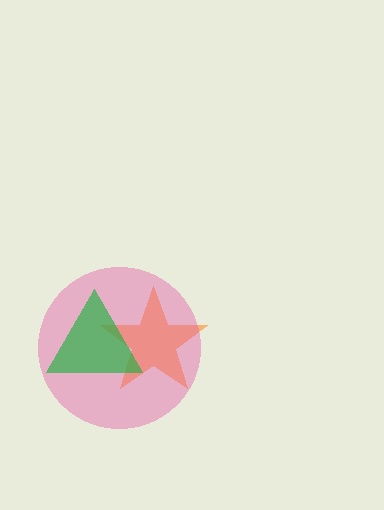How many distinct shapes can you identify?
There are 3 distinct shapes: an orange star, a pink circle, a green triangle.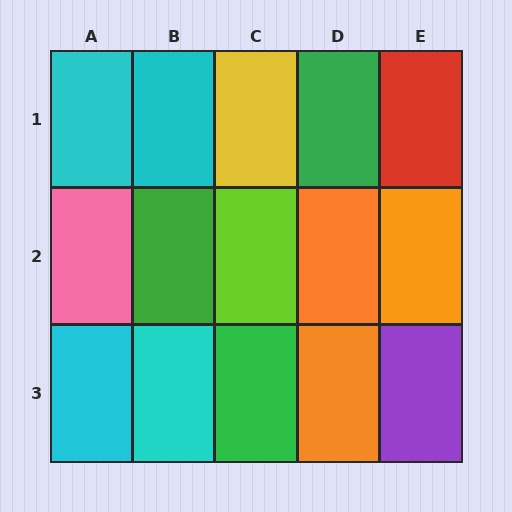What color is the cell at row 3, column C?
Green.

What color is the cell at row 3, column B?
Cyan.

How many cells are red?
1 cell is red.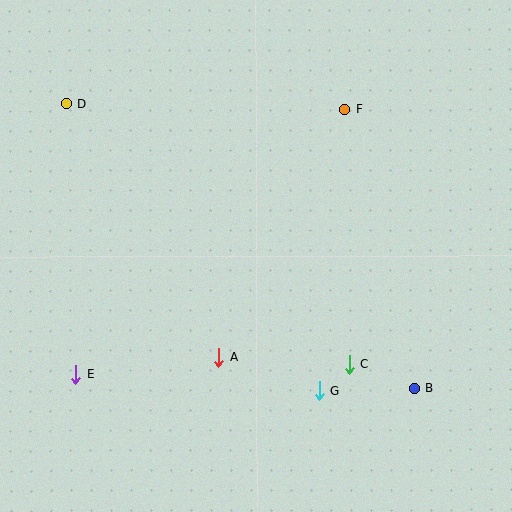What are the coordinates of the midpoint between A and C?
The midpoint between A and C is at (284, 361).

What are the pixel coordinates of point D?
Point D is at (66, 104).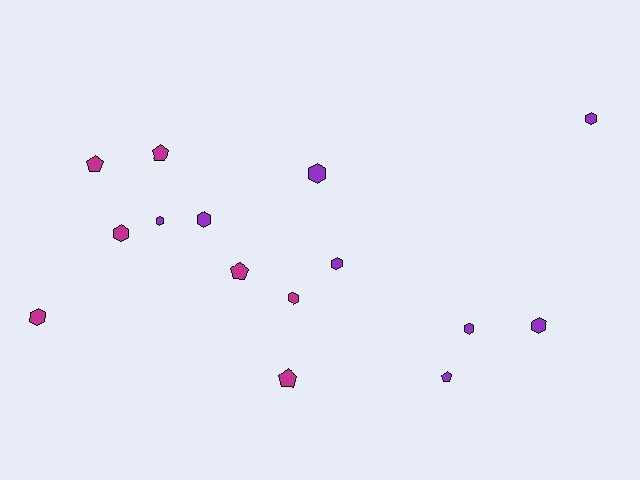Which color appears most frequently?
Purple, with 8 objects.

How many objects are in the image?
There are 15 objects.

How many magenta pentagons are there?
There are 4 magenta pentagons.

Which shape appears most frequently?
Hexagon, with 10 objects.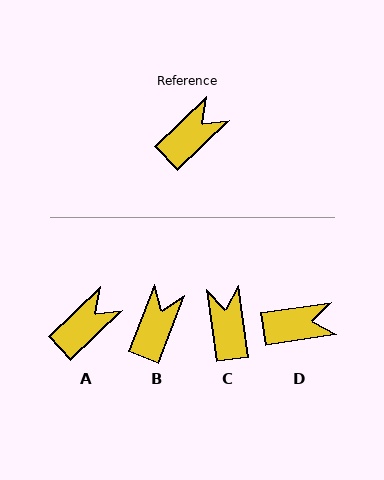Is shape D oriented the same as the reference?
No, it is off by about 35 degrees.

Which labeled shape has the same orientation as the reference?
A.